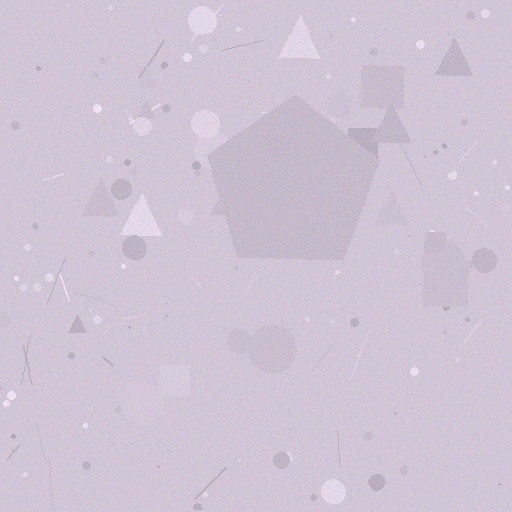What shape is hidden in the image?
A pentagon is hidden in the image.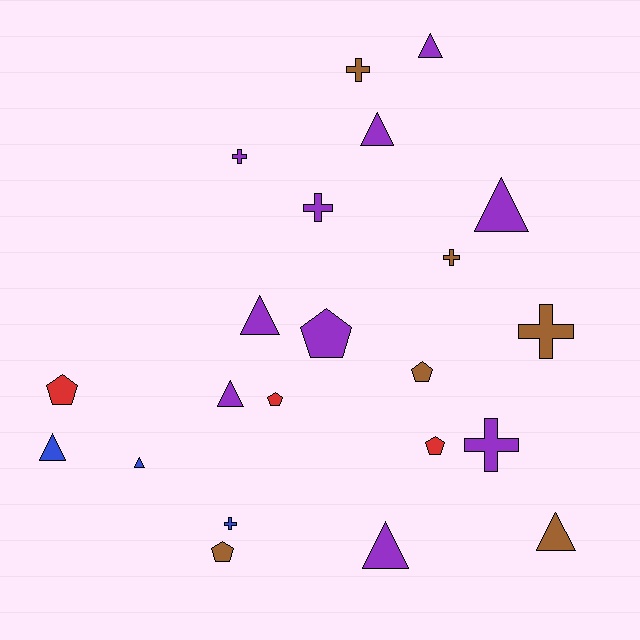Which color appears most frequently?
Purple, with 10 objects.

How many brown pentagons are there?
There are 2 brown pentagons.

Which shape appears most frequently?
Triangle, with 9 objects.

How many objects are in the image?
There are 22 objects.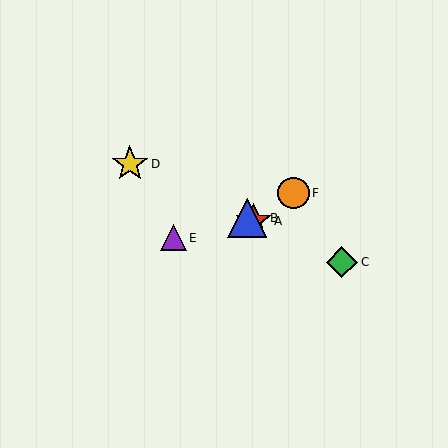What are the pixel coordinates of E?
Object E is at (173, 238).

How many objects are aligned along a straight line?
4 objects (A, B, C, D) are aligned along a straight line.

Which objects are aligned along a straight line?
Objects A, B, C, D are aligned along a straight line.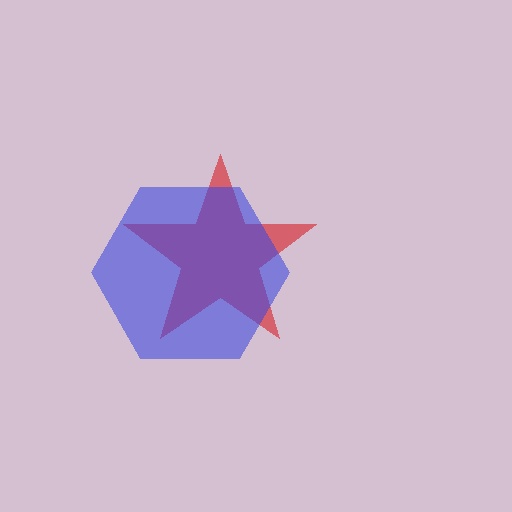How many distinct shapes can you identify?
There are 2 distinct shapes: a red star, a blue hexagon.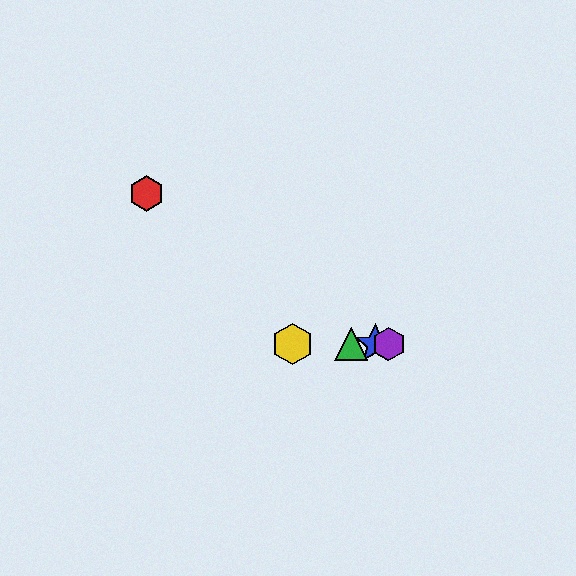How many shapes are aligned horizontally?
4 shapes (the blue star, the green triangle, the yellow hexagon, the purple hexagon) are aligned horizontally.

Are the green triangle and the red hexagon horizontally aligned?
No, the green triangle is at y≈344 and the red hexagon is at y≈193.